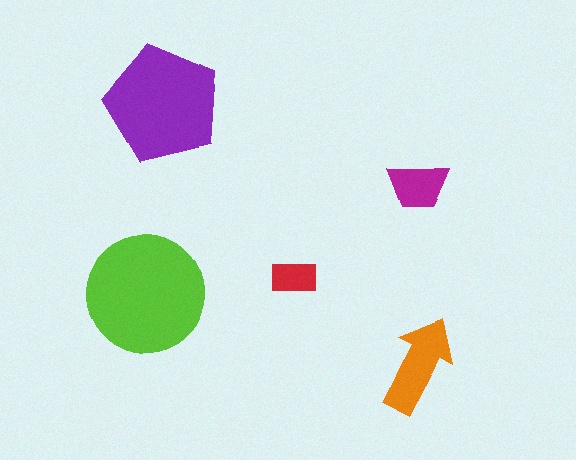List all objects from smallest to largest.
The red rectangle, the magenta trapezoid, the orange arrow, the purple pentagon, the lime circle.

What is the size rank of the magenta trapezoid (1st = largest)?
4th.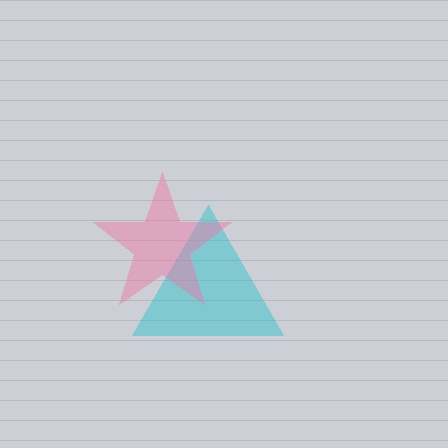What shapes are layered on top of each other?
The layered shapes are: a cyan triangle, a pink star.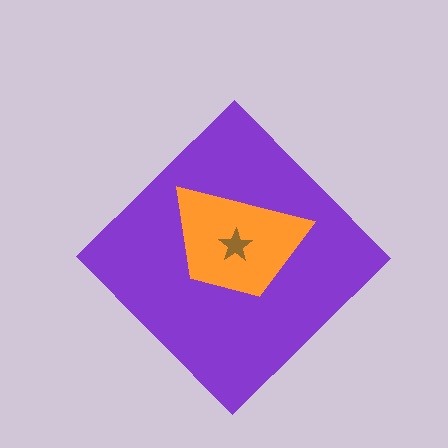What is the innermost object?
The brown star.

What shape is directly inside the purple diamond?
The orange trapezoid.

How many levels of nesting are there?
3.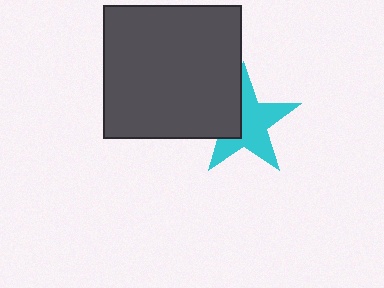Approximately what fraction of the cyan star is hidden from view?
Roughly 34% of the cyan star is hidden behind the dark gray rectangle.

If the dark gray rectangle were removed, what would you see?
You would see the complete cyan star.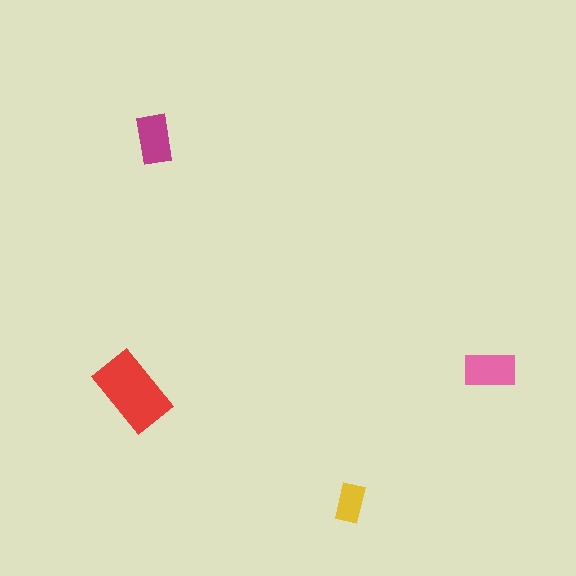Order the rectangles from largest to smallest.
the red one, the pink one, the magenta one, the yellow one.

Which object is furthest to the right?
The pink rectangle is rightmost.